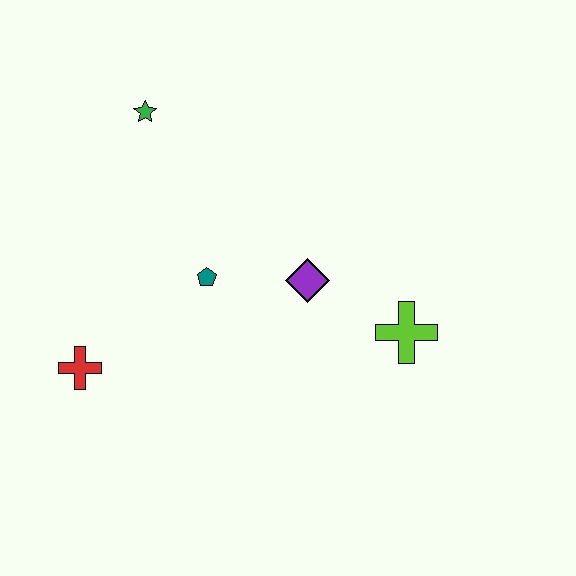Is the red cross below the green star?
Yes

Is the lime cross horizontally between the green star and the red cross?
No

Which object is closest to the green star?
The teal pentagon is closest to the green star.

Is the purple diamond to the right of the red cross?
Yes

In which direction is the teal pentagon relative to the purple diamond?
The teal pentagon is to the left of the purple diamond.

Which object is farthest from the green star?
The lime cross is farthest from the green star.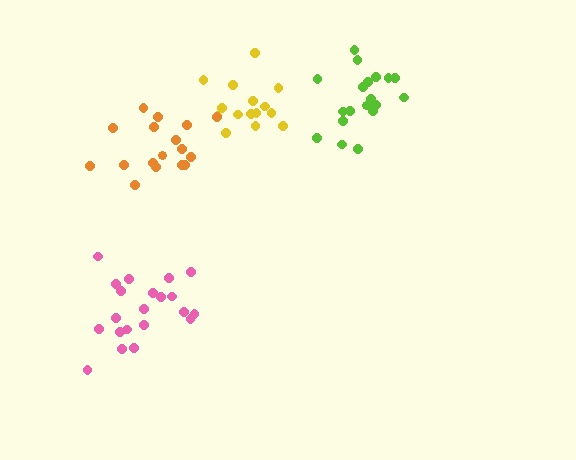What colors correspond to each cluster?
The clusters are colored: pink, yellow, lime, orange.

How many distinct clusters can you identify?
There are 4 distinct clusters.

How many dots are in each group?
Group 1: 21 dots, Group 2: 15 dots, Group 3: 19 dots, Group 4: 17 dots (72 total).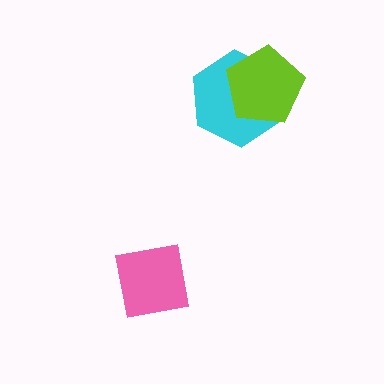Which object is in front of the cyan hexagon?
The lime pentagon is in front of the cyan hexagon.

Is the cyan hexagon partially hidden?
Yes, it is partially covered by another shape.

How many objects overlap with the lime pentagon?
1 object overlaps with the lime pentagon.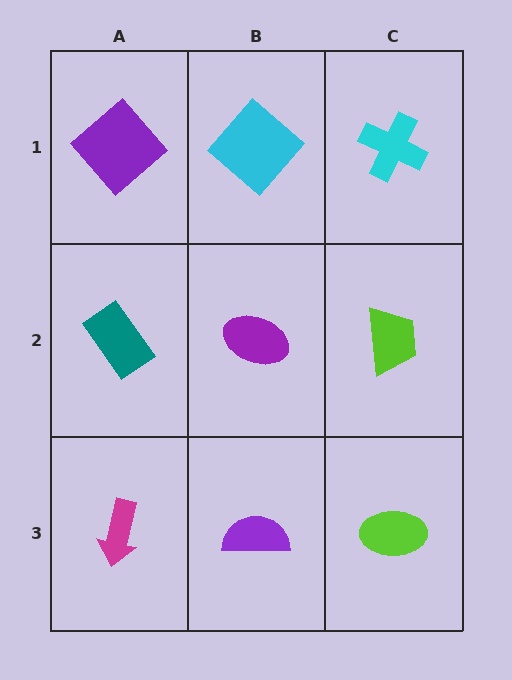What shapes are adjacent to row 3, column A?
A teal rectangle (row 2, column A), a purple semicircle (row 3, column B).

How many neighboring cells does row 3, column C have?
2.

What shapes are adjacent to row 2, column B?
A cyan diamond (row 1, column B), a purple semicircle (row 3, column B), a teal rectangle (row 2, column A), a lime trapezoid (row 2, column C).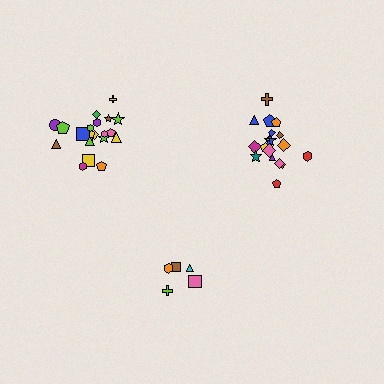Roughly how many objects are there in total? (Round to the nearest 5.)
Roughly 45 objects in total.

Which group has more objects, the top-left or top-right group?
The top-left group.